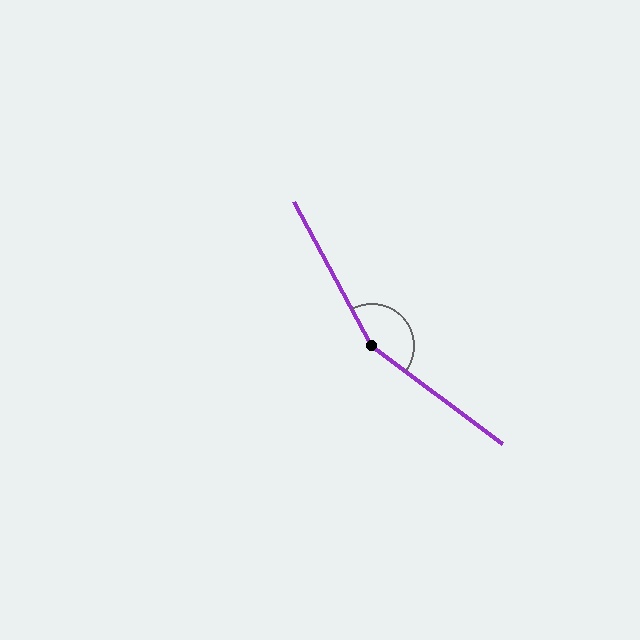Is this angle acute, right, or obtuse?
It is obtuse.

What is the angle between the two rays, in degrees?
Approximately 155 degrees.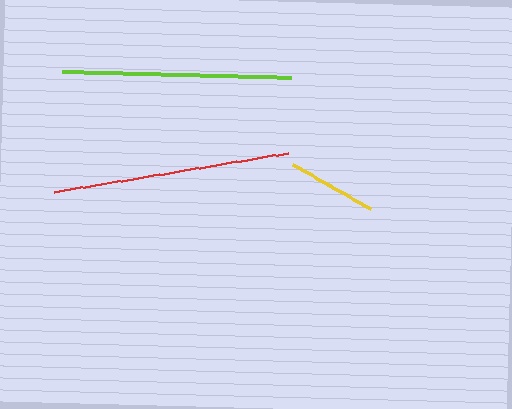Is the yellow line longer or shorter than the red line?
The red line is longer than the yellow line.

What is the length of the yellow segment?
The yellow segment is approximately 90 pixels long.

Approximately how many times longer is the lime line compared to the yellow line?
The lime line is approximately 2.5 times the length of the yellow line.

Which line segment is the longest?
The red line is the longest at approximately 237 pixels.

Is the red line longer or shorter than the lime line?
The red line is longer than the lime line.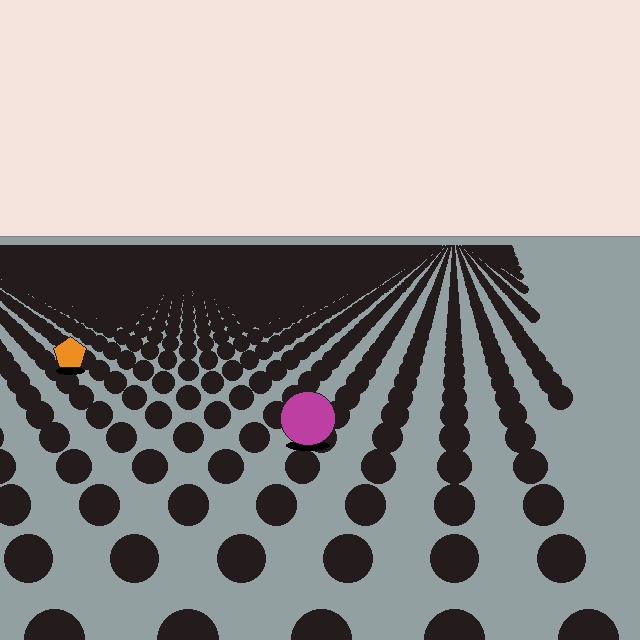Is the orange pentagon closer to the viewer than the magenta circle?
No. The magenta circle is closer — you can tell from the texture gradient: the ground texture is coarser near it.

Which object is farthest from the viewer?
The orange pentagon is farthest from the viewer. It appears smaller and the ground texture around it is denser.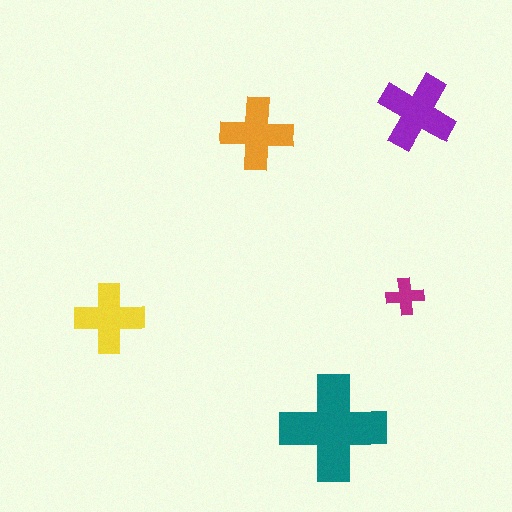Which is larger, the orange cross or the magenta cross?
The orange one.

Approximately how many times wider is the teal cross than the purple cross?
About 1.5 times wider.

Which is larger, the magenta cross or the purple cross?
The purple one.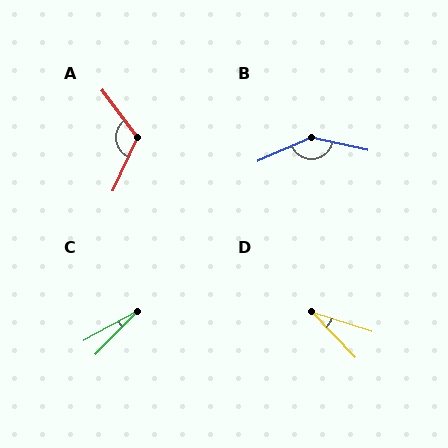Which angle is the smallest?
C, at approximately 16 degrees.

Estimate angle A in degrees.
Approximately 118 degrees.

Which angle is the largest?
B, at approximately 143 degrees.